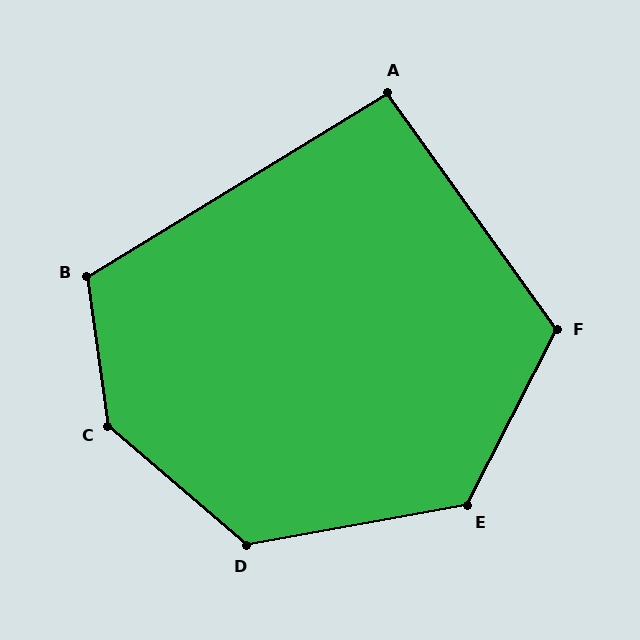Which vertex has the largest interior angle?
C, at approximately 139 degrees.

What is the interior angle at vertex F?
Approximately 117 degrees (obtuse).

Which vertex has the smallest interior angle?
A, at approximately 94 degrees.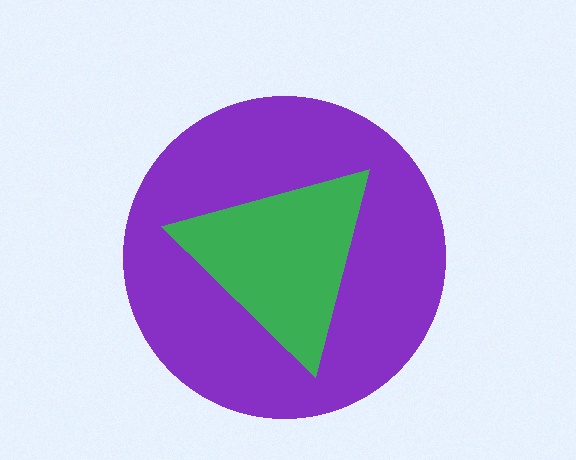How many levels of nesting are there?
2.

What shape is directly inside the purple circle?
The green triangle.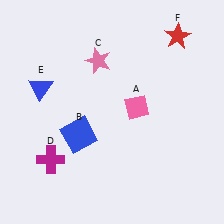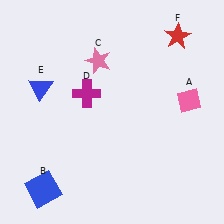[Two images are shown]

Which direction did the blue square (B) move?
The blue square (B) moved down.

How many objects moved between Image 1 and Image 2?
3 objects moved between the two images.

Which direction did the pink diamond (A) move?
The pink diamond (A) moved right.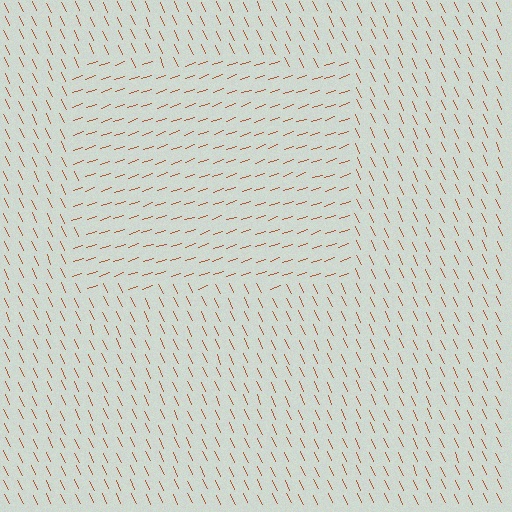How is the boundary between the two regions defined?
The boundary is defined purely by a change in line orientation (approximately 84 degrees difference). All lines are the same color and thickness.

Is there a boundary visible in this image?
Yes, there is a texture boundary formed by a change in line orientation.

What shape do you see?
I see a rectangle.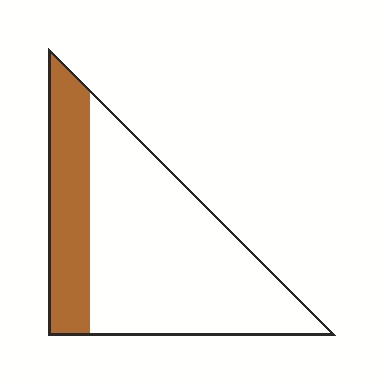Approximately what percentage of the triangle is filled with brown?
Approximately 25%.